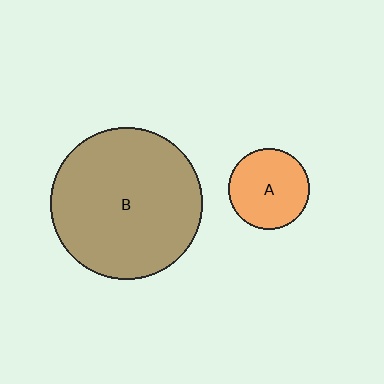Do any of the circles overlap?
No, none of the circles overlap.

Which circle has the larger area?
Circle B (brown).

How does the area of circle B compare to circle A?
Approximately 3.5 times.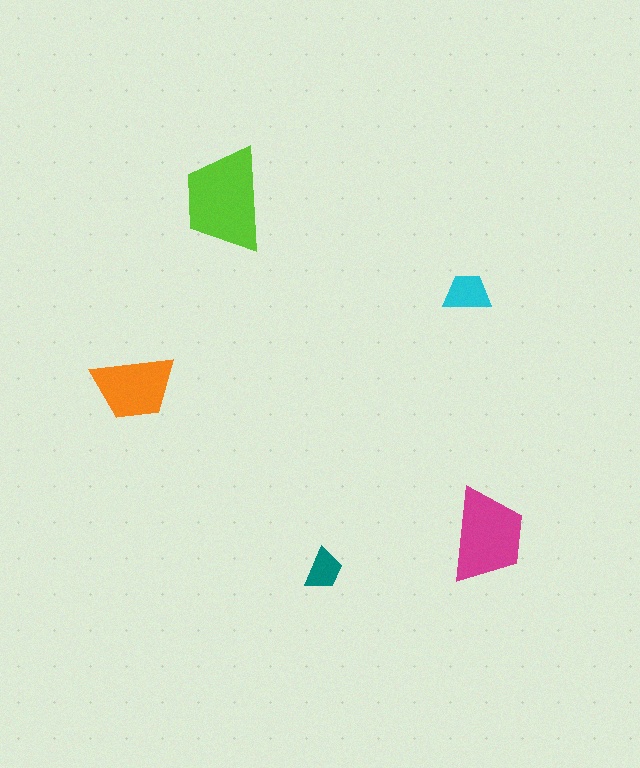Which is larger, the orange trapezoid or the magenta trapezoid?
The magenta one.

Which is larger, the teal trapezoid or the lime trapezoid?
The lime one.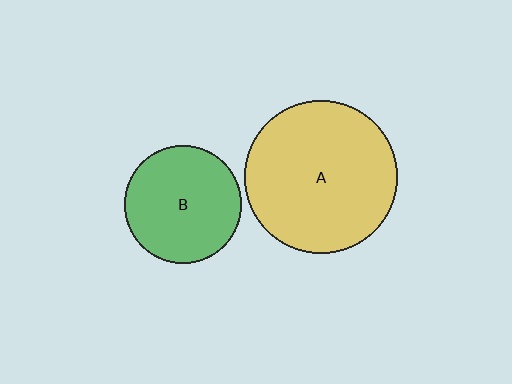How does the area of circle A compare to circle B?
Approximately 1.7 times.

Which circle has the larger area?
Circle A (yellow).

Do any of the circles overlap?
No, none of the circles overlap.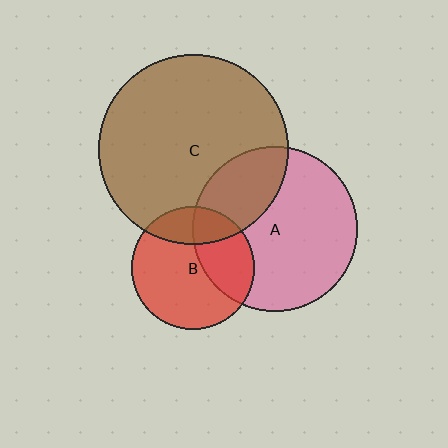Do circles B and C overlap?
Yes.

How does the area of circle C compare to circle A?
Approximately 1.3 times.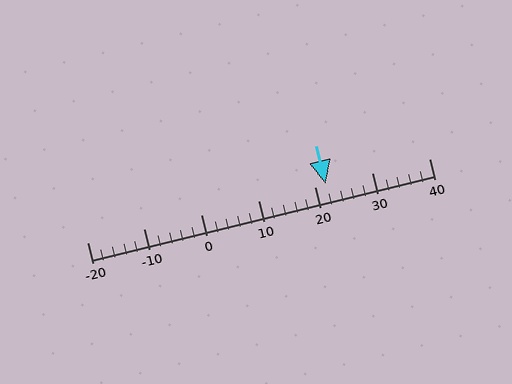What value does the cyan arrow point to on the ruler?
The cyan arrow points to approximately 22.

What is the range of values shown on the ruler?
The ruler shows values from -20 to 40.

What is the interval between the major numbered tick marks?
The major tick marks are spaced 10 units apart.